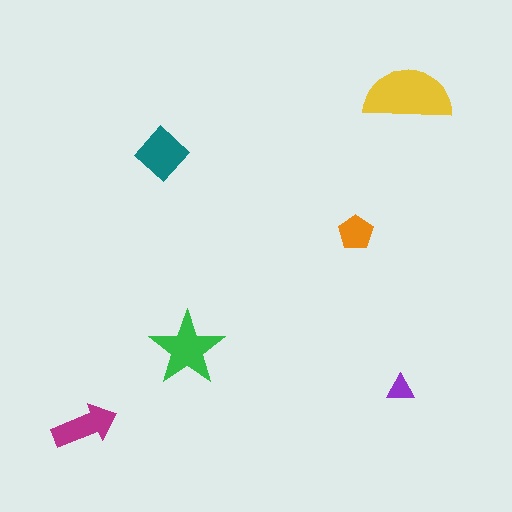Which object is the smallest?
The purple triangle.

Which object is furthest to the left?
The magenta arrow is leftmost.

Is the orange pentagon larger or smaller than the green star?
Smaller.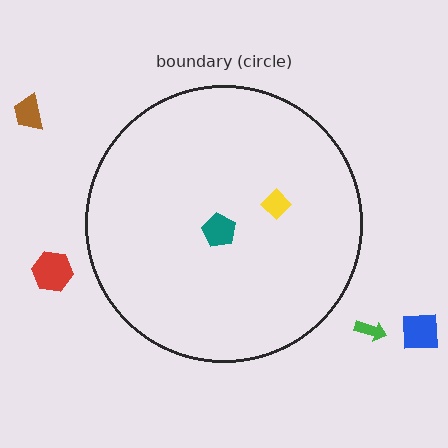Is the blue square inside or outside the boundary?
Outside.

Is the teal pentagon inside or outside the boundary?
Inside.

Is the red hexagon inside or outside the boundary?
Outside.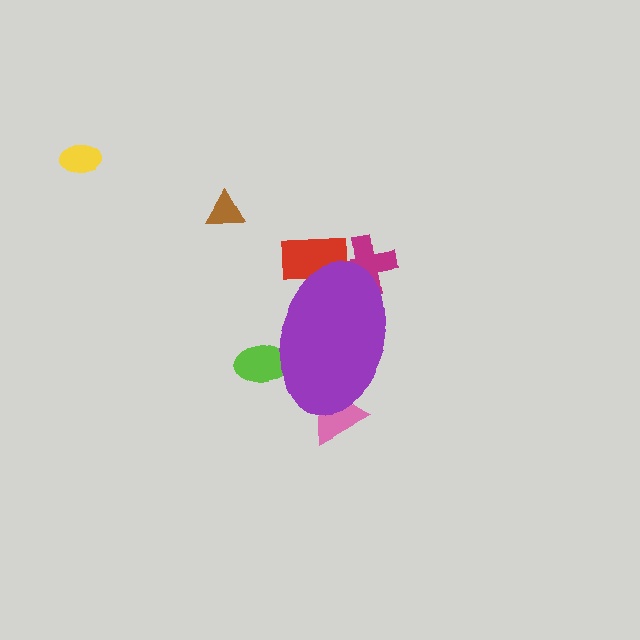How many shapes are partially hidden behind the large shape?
4 shapes are partially hidden.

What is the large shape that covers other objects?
A purple ellipse.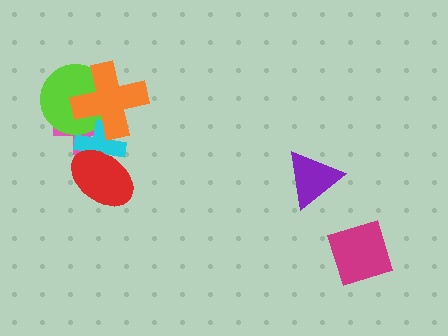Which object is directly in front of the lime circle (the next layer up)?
The cyan cross is directly in front of the lime circle.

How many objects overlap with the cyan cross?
4 objects overlap with the cyan cross.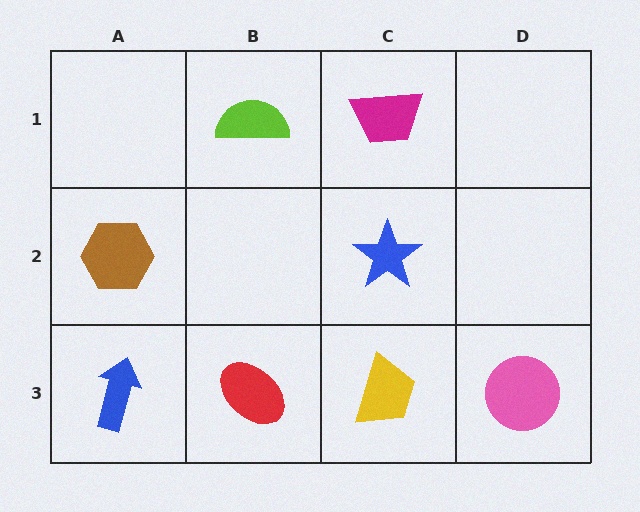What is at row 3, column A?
A blue arrow.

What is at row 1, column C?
A magenta trapezoid.